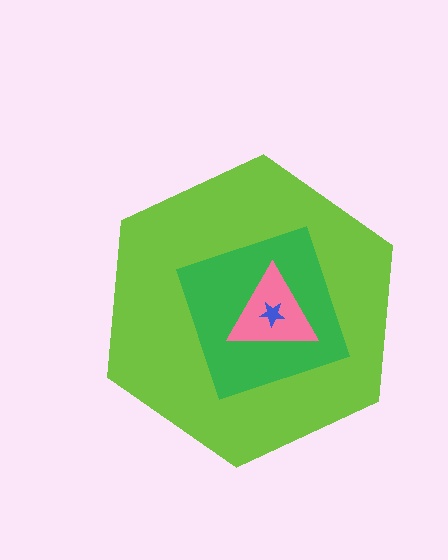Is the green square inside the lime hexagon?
Yes.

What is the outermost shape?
The lime hexagon.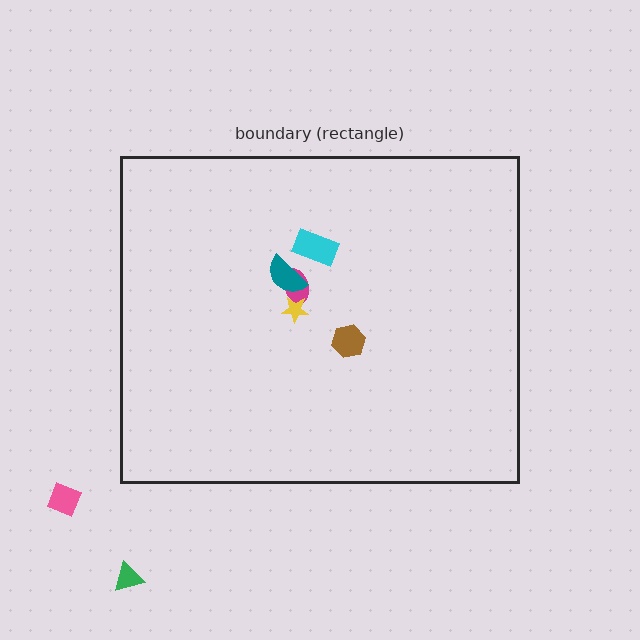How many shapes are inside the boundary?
5 inside, 2 outside.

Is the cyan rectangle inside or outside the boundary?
Inside.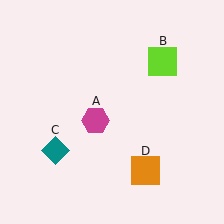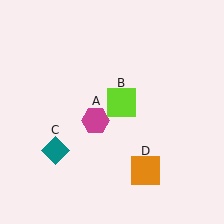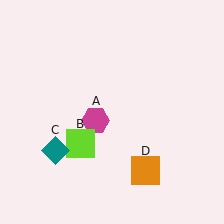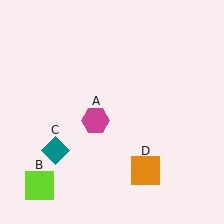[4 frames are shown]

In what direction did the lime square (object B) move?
The lime square (object B) moved down and to the left.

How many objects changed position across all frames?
1 object changed position: lime square (object B).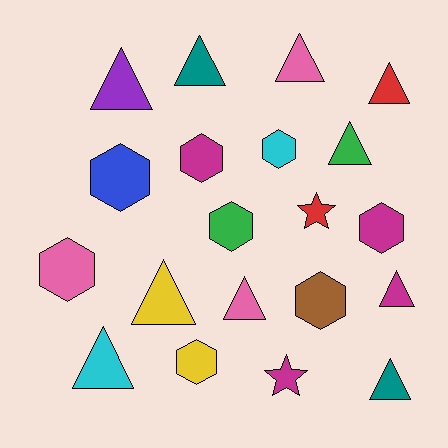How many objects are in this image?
There are 20 objects.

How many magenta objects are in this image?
There are 4 magenta objects.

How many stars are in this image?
There are 2 stars.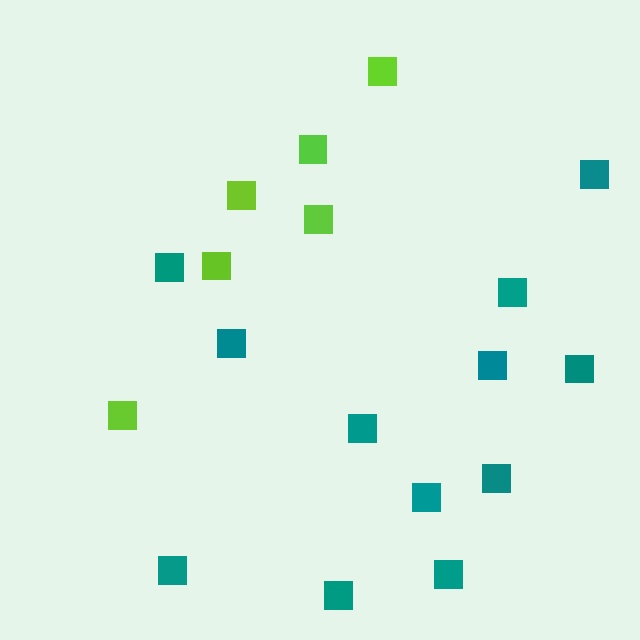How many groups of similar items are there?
There are 2 groups: one group of teal squares (12) and one group of lime squares (6).